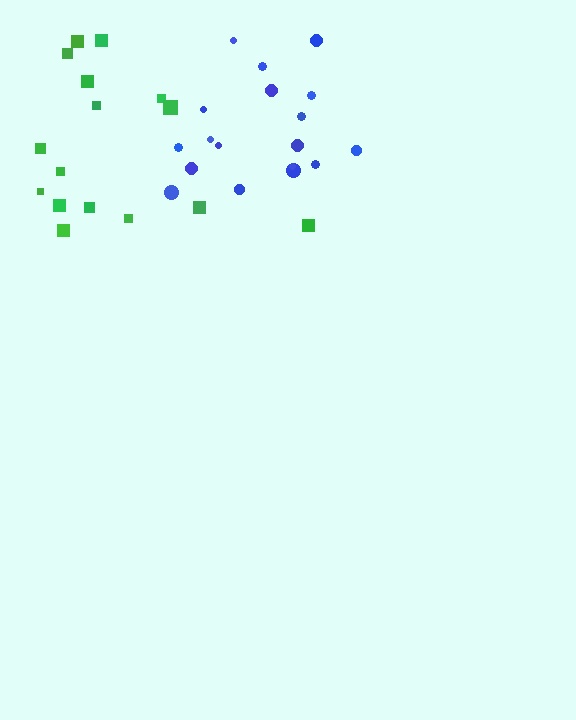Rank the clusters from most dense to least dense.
blue, green.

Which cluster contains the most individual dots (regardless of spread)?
Blue (18).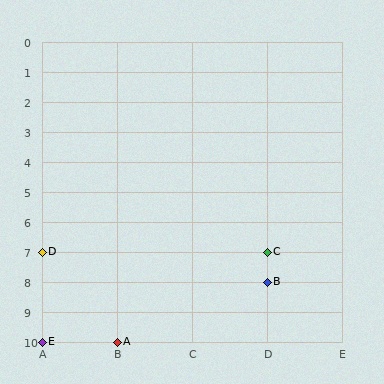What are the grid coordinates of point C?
Point C is at grid coordinates (D, 7).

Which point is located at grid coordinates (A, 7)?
Point D is at (A, 7).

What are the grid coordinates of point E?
Point E is at grid coordinates (A, 10).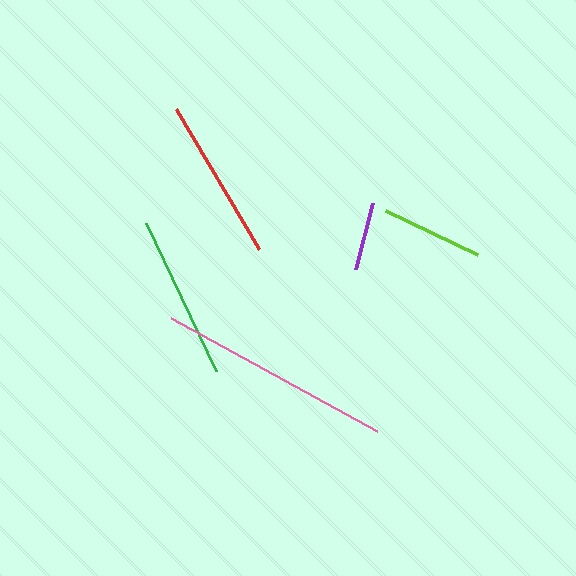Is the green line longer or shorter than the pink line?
The pink line is longer than the green line.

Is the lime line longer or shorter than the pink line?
The pink line is longer than the lime line.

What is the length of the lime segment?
The lime segment is approximately 102 pixels long.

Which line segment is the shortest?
The purple line is the shortest at approximately 68 pixels.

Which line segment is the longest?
The pink line is the longest at approximately 235 pixels.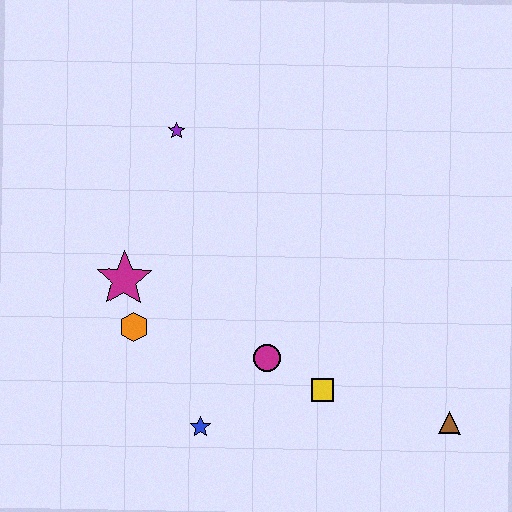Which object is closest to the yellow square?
The magenta circle is closest to the yellow square.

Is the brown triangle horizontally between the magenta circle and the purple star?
No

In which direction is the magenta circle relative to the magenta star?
The magenta circle is to the right of the magenta star.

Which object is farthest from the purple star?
The brown triangle is farthest from the purple star.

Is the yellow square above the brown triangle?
Yes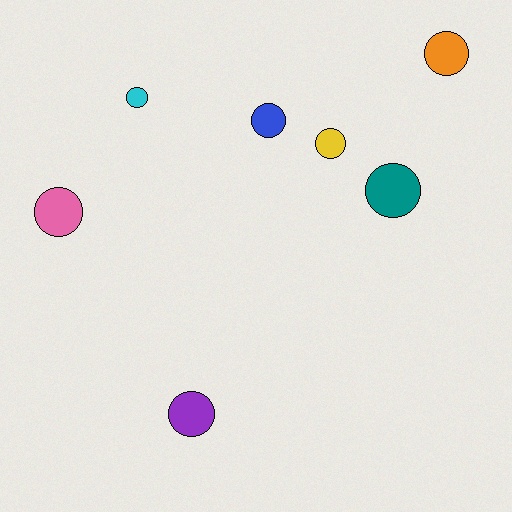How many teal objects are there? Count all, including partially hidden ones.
There is 1 teal object.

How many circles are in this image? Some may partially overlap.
There are 7 circles.